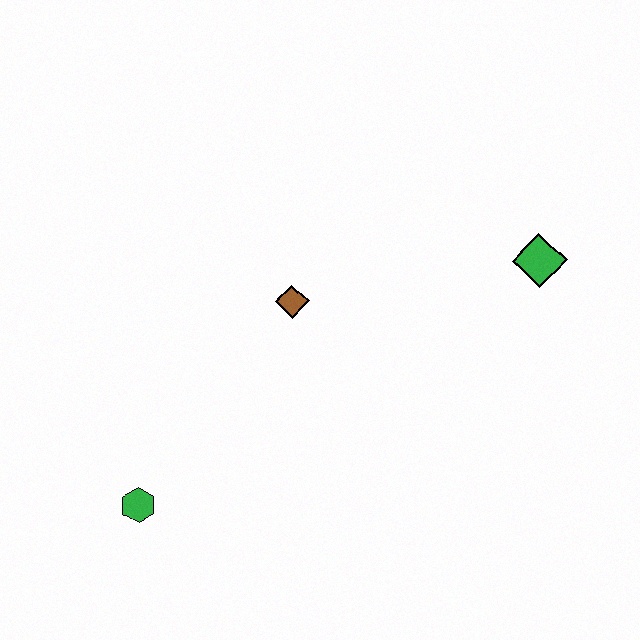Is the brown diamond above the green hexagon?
Yes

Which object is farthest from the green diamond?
The green hexagon is farthest from the green diamond.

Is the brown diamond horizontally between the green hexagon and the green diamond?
Yes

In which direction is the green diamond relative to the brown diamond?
The green diamond is to the right of the brown diamond.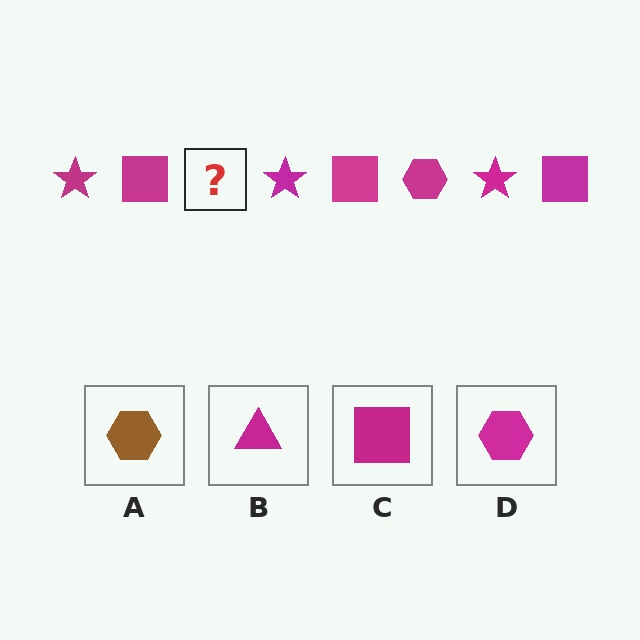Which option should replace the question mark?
Option D.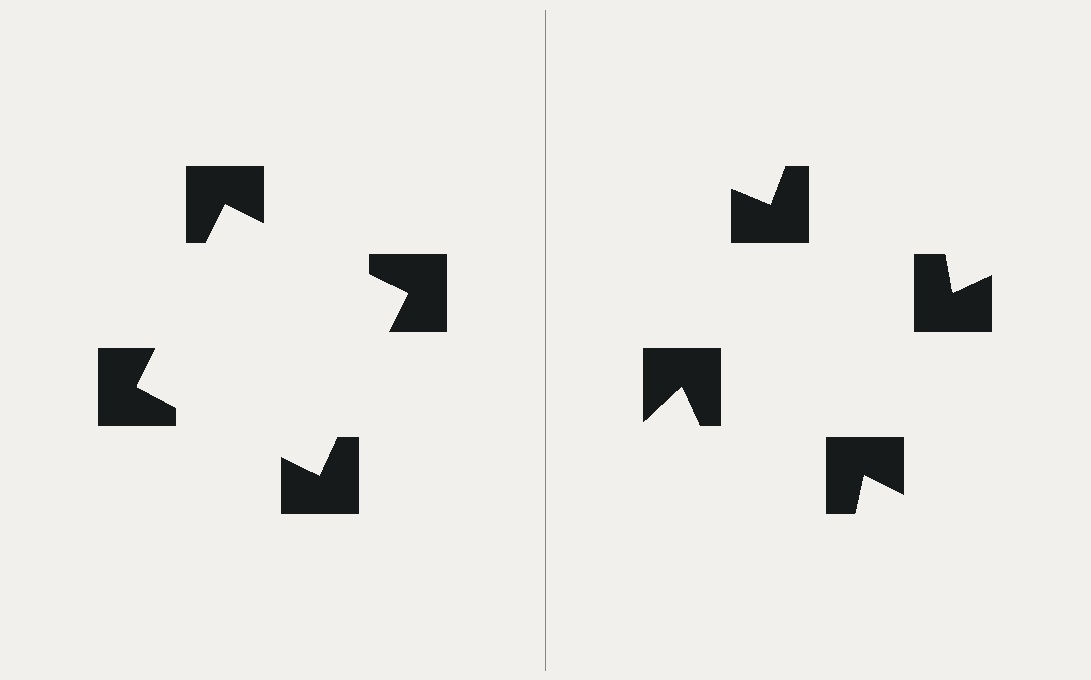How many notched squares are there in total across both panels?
8 — 4 on each side.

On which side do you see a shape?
An illusory square appears on the left side. On the right side the wedge cuts are rotated, so no coherent shape forms.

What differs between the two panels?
The notched squares are positioned identically on both sides; only the wedge orientations differ. On the left they align to a square; on the right they are misaligned.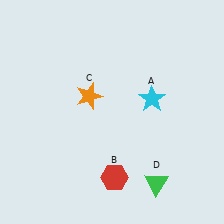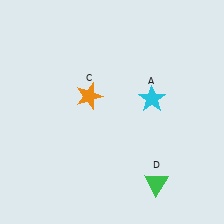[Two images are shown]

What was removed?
The red hexagon (B) was removed in Image 2.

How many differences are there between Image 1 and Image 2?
There is 1 difference between the two images.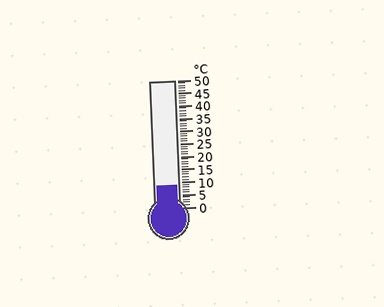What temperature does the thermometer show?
The thermometer shows approximately 9°C.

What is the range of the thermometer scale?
The thermometer scale ranges from 0°C to 50°C.